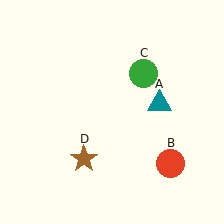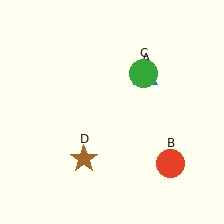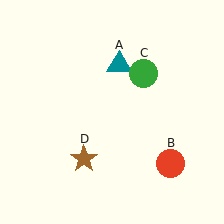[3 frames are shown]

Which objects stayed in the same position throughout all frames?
Red circle (object B) and green circle (object C) and brown star (object D) remained stationary.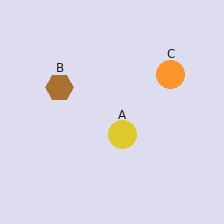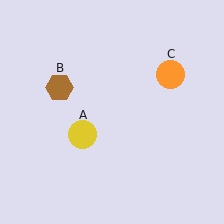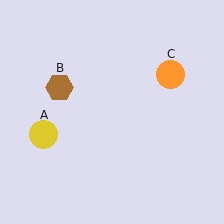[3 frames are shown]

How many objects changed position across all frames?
1 object changed position: yellow circle (object A).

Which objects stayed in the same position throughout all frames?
Brown hexagon (object B) and orange circle (object C) remained stationary.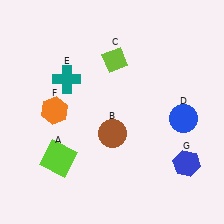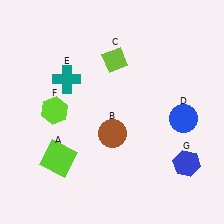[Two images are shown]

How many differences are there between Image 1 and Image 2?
There is 1 difference between the two images.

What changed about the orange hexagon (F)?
In Image 1, F is orange. In Image 2, it changed to lime.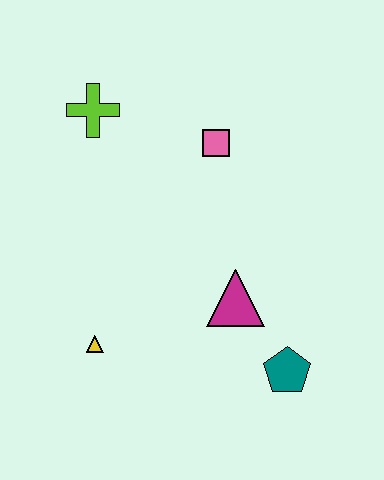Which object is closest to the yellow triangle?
The magenta triangle is closest to the yellow triangle.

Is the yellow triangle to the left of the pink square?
Yes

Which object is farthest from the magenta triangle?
The lime cross is farthest from the magenta triangle.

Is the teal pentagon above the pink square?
No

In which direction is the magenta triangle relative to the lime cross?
The magenta triangle is below the lime cross.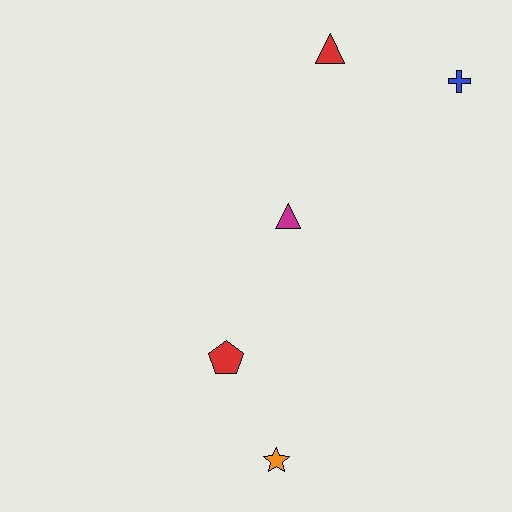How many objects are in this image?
There are 5 objects.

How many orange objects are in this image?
There is 1 orange object.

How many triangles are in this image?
There are 2 triangles.